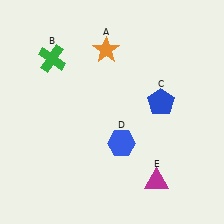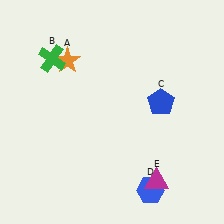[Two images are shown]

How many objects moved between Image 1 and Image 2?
2 objects moved between the two images.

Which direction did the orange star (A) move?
The orange star (A) moved left.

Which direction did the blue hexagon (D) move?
The blue hexagon (D) moved down.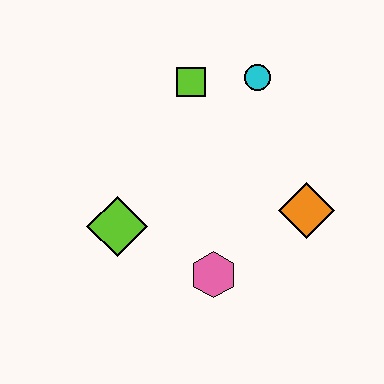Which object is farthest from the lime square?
The pink hexagon is farthest from the lime square.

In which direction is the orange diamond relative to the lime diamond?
The orange diamond is to the right of the lime diamond.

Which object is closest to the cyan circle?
The lime square is closest to the cyan circle.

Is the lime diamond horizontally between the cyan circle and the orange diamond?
No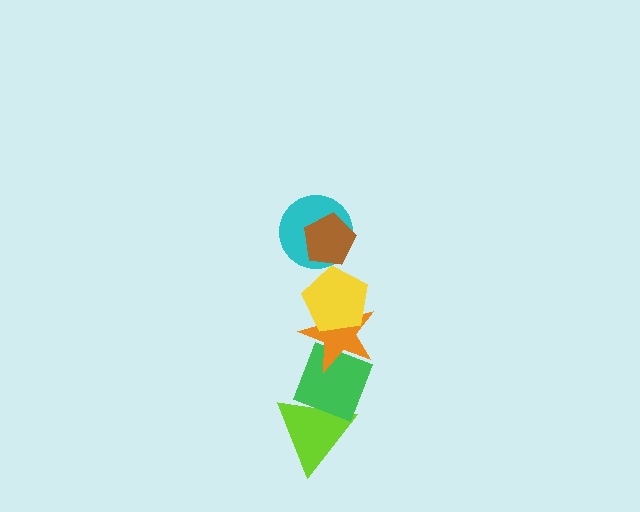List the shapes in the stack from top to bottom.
From top to bottom: the brown pentagon, the cyan circle, the yellow pentagon, the orange star, the green diamond, the lime triangle.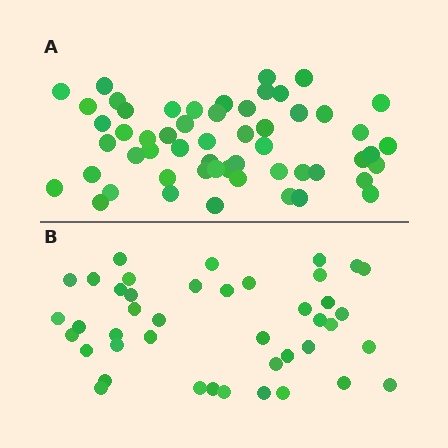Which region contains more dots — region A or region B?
Region A (the top region) has more dots.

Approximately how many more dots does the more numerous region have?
Region A has approximately 15 more dots than region B.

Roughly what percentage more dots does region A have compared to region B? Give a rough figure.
About 30% more.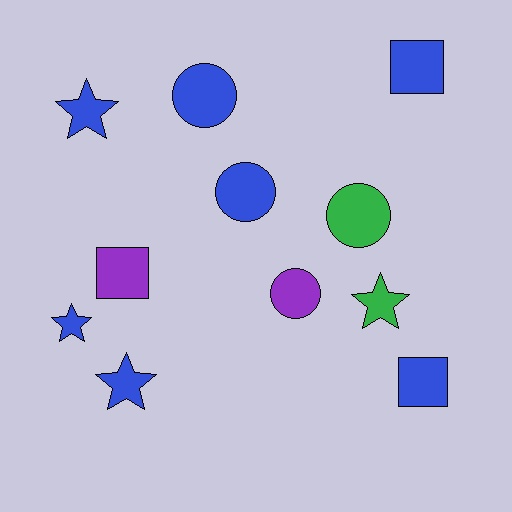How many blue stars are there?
There are 3 blue stars.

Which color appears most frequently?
Blue, with 7 objects.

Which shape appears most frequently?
Circle, with 4 objects.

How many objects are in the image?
There are 11 objects.